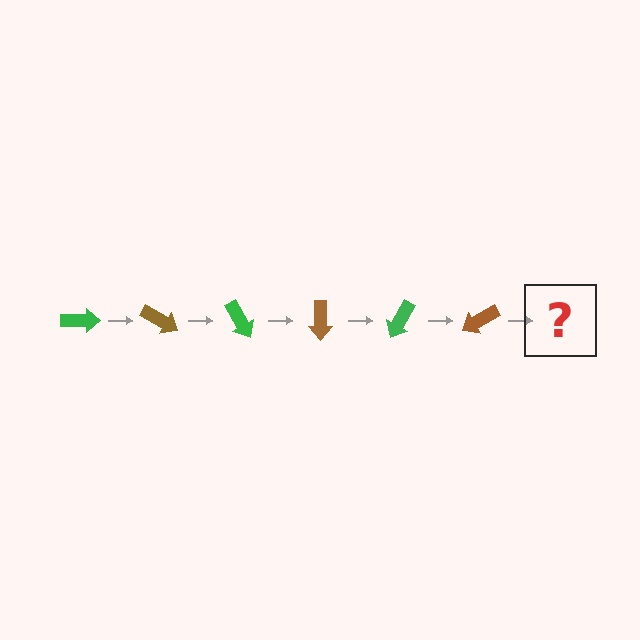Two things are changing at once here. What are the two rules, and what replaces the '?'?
The two rules are that it rotates 30 degrees each step and the color cycles through green and brown. The '?' should be a green arrow, rotated 180 degrees from the start.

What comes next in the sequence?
The next element should be a green arrow, rotated 180 degrees from the start.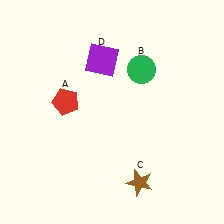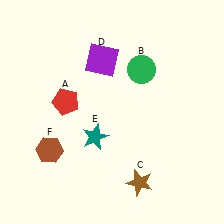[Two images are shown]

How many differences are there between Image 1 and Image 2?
There are 2 differences between the two images.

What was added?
A teal star (E), a brown hexagon (F) were added in Image 2.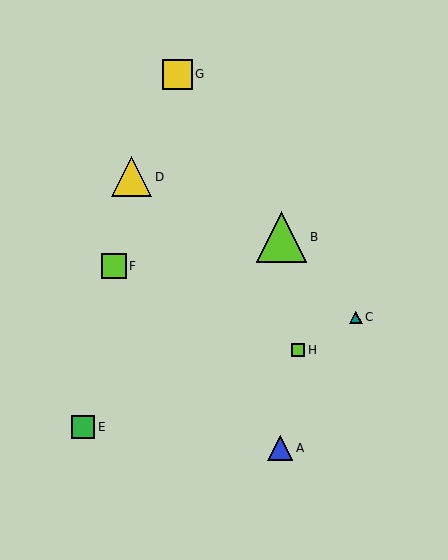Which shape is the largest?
The lime triangle (labeled B) is the largest.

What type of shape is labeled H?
Shape H is a lime square.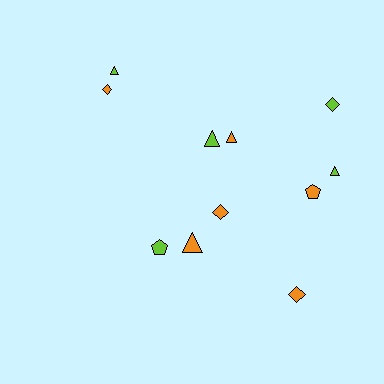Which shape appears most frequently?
Triangle, with 5 objects.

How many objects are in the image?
There are 11 objects.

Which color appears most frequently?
Orange, with 6 objects.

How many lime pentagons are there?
There is 1 lime pentagon.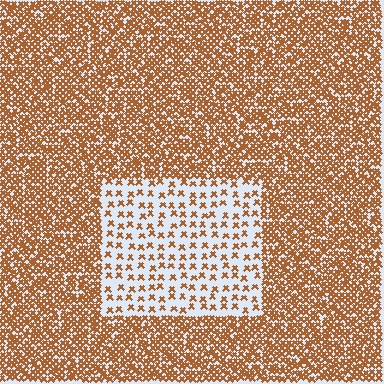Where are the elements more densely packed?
The elements are more densely packed outside the rectangle boundary.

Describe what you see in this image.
The image contains small brown elements arranged at two different densities. A rectangle-shaped region is visible where the elements are less densely packed than the surrounding area.